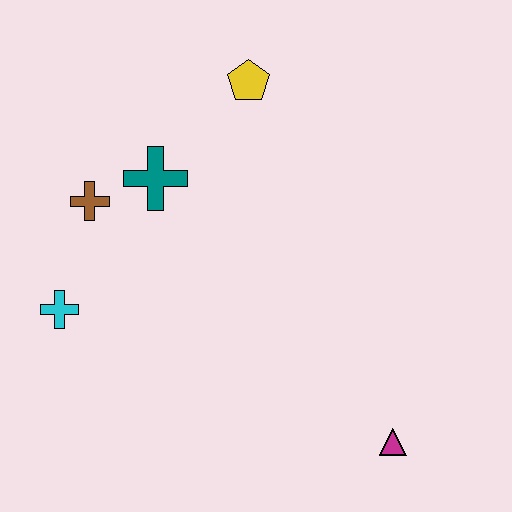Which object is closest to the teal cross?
The brown cross is closest to the teal cross.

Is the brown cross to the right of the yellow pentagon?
No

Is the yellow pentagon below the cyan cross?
No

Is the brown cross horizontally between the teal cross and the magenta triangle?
No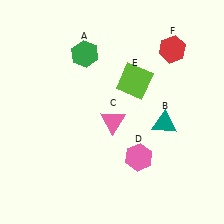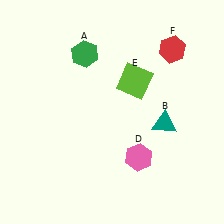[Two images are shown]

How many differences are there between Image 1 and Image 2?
There is 1 difference between the two images.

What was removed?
The pink triangle (C) was removed in Image 2.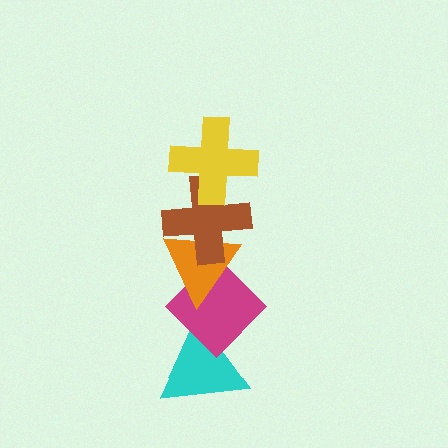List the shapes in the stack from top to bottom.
From top to bottom: the yellow cross, the brown cross, the orange triangle, the magenta diamond, the cyan triangle.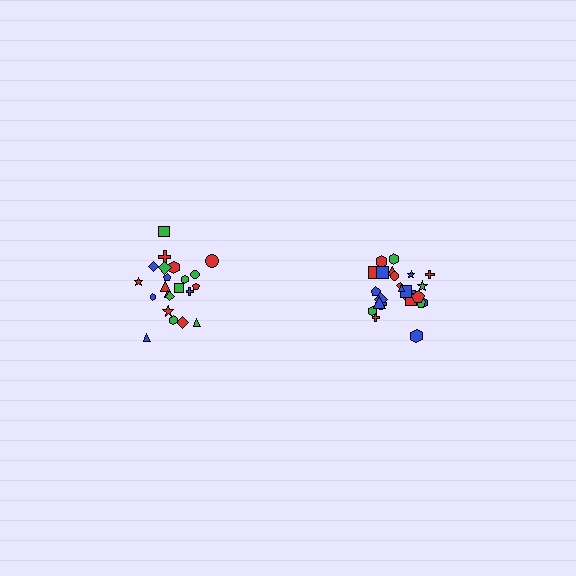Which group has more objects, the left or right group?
The right group.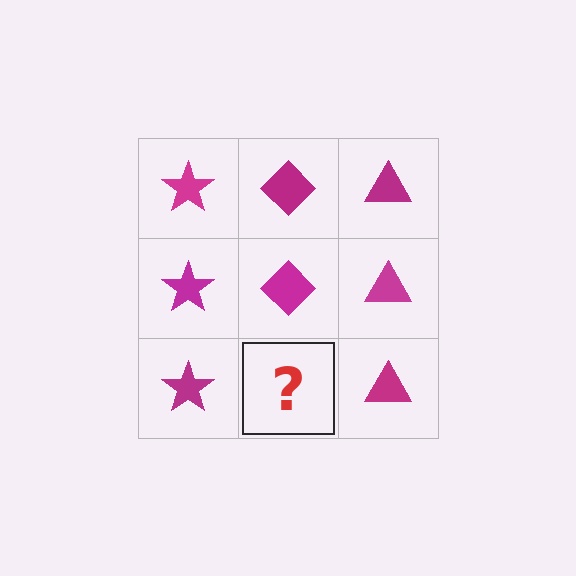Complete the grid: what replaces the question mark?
The question mark should be replaced with a magenta diamond.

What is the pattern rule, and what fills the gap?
The rule is that each column has a consistent shape. The gap should be filled with a magenta diamond.